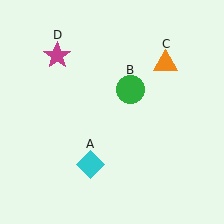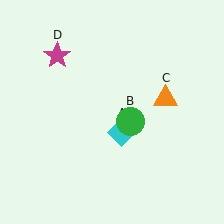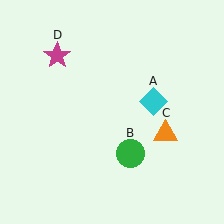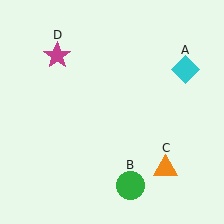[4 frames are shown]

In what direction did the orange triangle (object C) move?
The orange triangle (object C) moved down.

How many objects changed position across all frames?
3 objects changed position: cyan diamond (object A), green circle (object B), orange triangle (object C).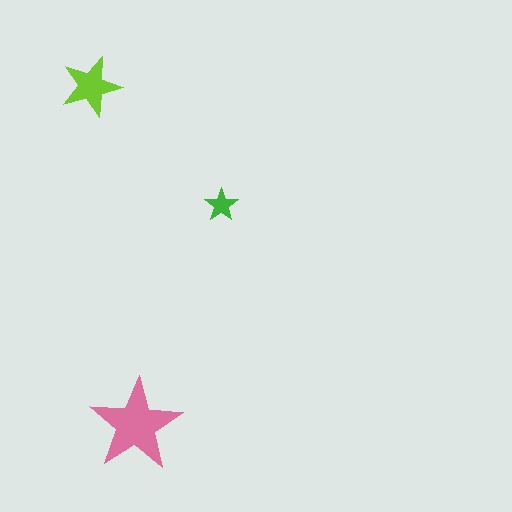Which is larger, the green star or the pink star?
The pink one.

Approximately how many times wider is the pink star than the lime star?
About 1.5 times wider.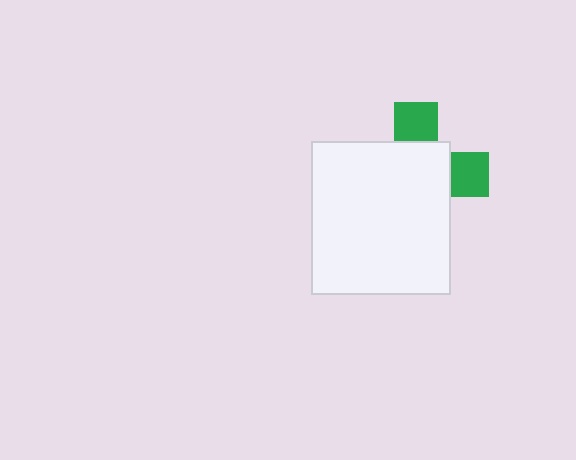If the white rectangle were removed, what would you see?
You would see the complete green cross.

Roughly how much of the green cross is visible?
A small part of it is visible (roughly 32%).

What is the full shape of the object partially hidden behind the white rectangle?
The partially hidden object is a green cross.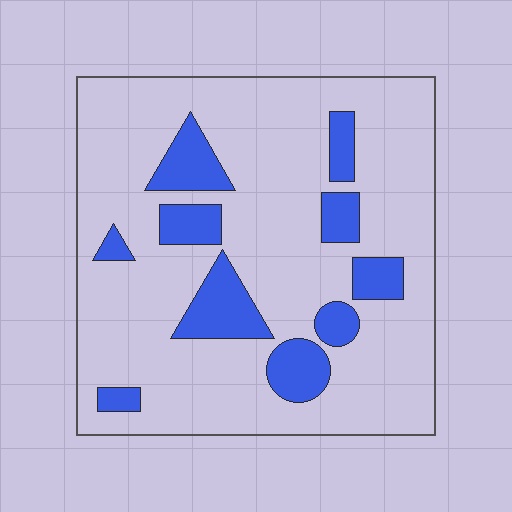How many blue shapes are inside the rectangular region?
10.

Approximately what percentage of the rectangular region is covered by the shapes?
Approximately 20%.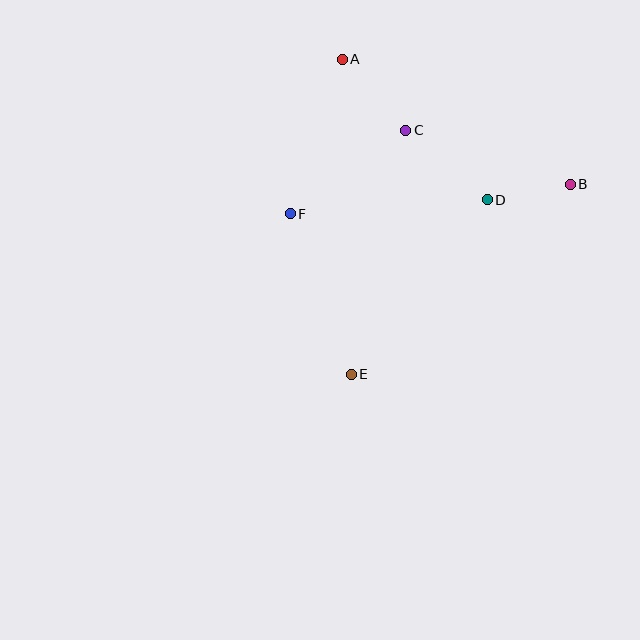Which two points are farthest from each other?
Points A and E are farthest from each other.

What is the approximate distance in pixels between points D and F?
The distance between D and F is approximately 197 pixels.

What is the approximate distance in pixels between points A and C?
The distance between A and C is approximately 95 pixels.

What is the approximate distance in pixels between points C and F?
The distance between C and F is approximately 142 pixels.